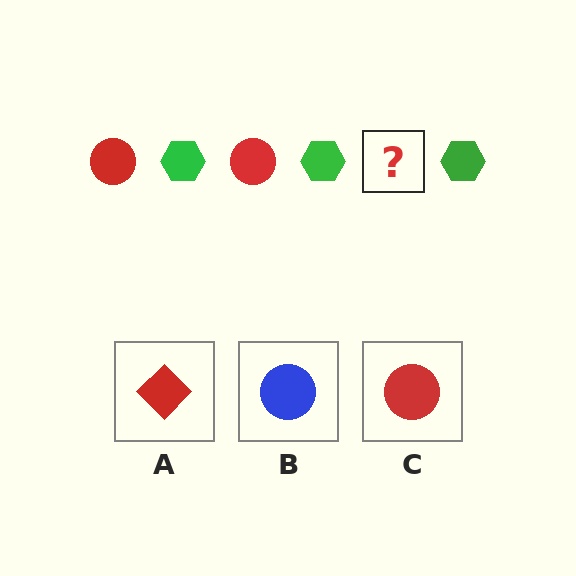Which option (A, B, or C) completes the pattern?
C.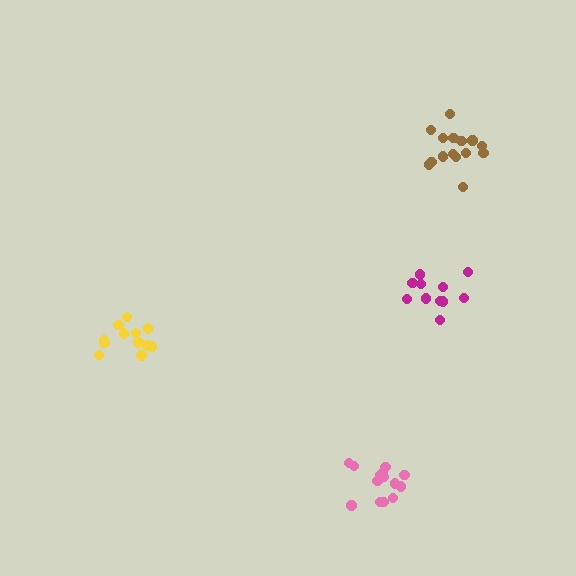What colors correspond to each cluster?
The clusters are colored: brown, magenta, pink, yellow.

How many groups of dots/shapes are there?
There are 4 groups.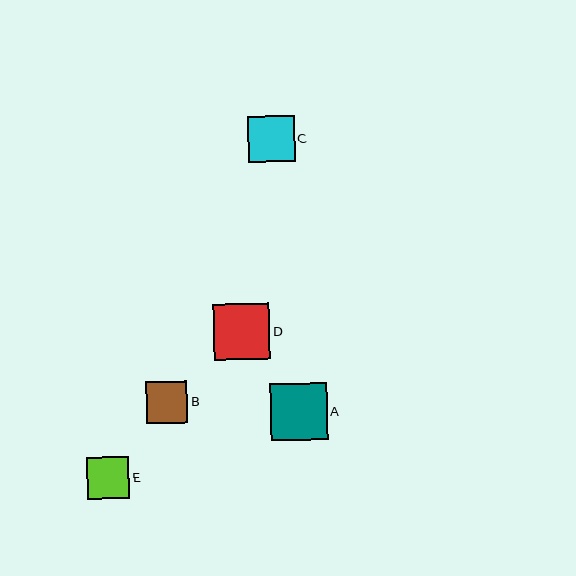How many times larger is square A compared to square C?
Square A is approximately 1.2 times the size of square C.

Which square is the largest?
Square A is the largest with a size of approximately 56 pixels.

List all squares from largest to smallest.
From largest to smallest: A, D, C, E, B.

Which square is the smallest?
Square B is the smallest with a size of approximately 42 pixels.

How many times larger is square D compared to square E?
Square D is approximately 1.3 times the size of square E.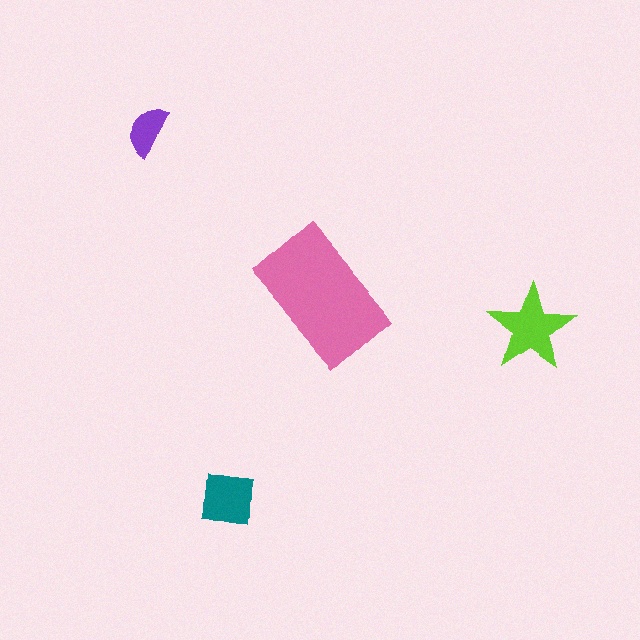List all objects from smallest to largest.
The purple semicircle, the teal square, the lime star, the pink rectangle.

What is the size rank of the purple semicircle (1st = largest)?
4th.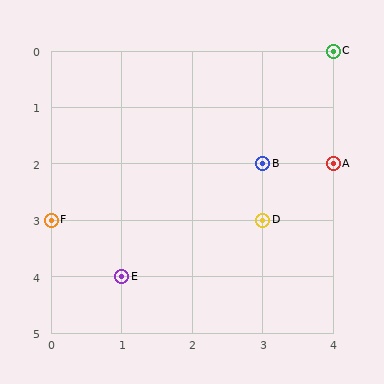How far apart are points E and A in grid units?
Points E and A are 3 columns and 2 rows apart (about 3.6 grid units diagonally).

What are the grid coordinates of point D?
Point D is at grid coordinates (3, 3).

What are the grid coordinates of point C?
Point C is at grid coordinates (4, 0).